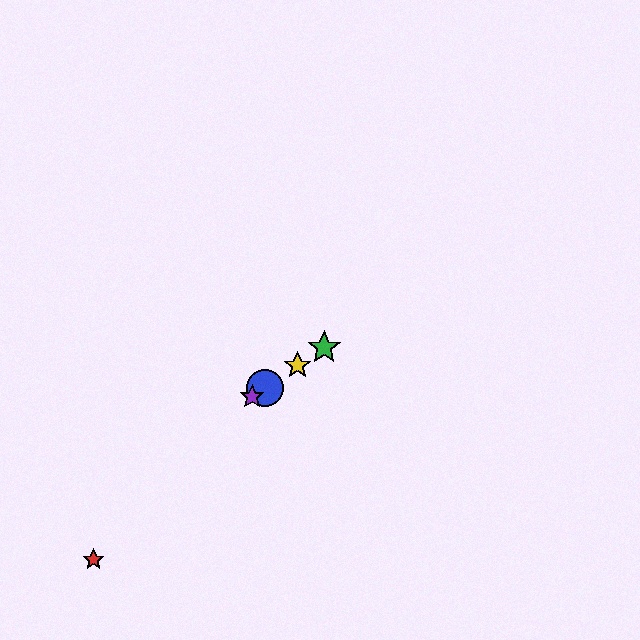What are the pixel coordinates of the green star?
The green star is at (324, 348).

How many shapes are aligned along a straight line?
4 shapes (the blue circle, the green star, the yellow star, the purple star) are aligned along a straight line.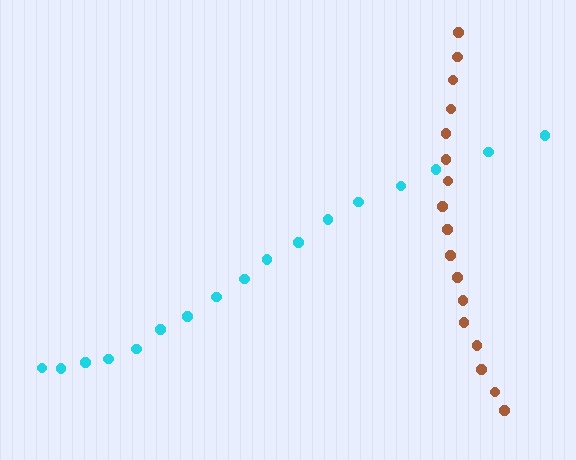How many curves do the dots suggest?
There are 2 distinct paths.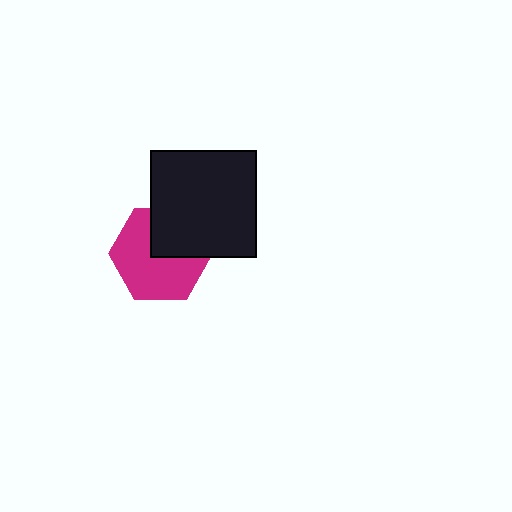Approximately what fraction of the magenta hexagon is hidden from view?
Roughly 35% of the magenta hexagon is hidden behind the black square.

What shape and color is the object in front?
The object in front is a black square.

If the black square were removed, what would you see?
You would see the complete magenta hexagon.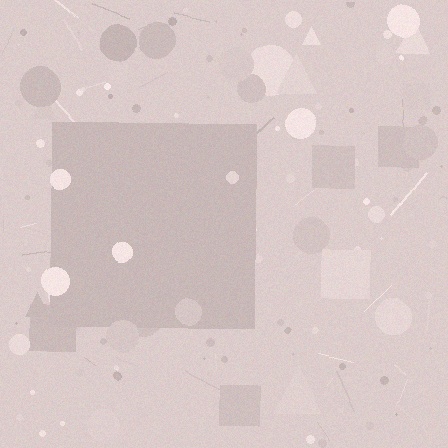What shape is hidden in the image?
A square is hidden in the image.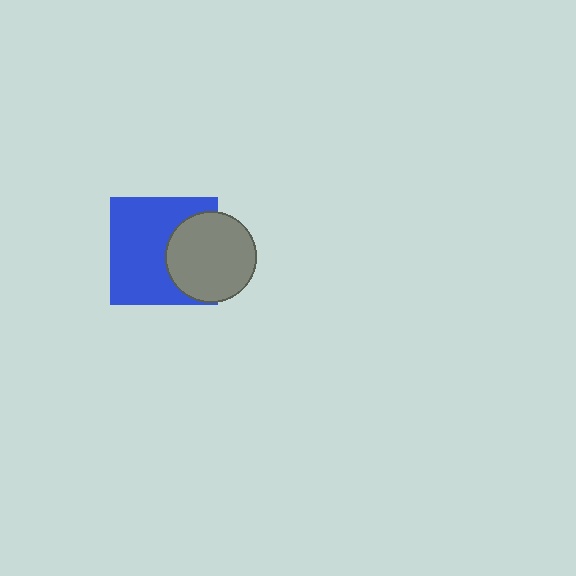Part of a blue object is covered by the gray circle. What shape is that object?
It is a square.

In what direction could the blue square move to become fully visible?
The blue square could move left. That would shift it out from behind the gray circle entirely.